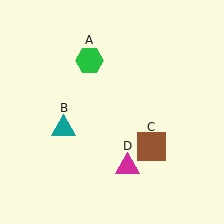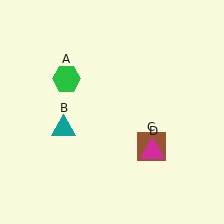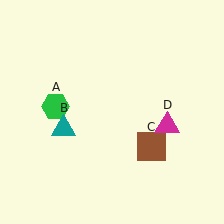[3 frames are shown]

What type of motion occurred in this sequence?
The green hexagon (object A), magenta triangle (object D) rotated counterclockwise around the center of the scene.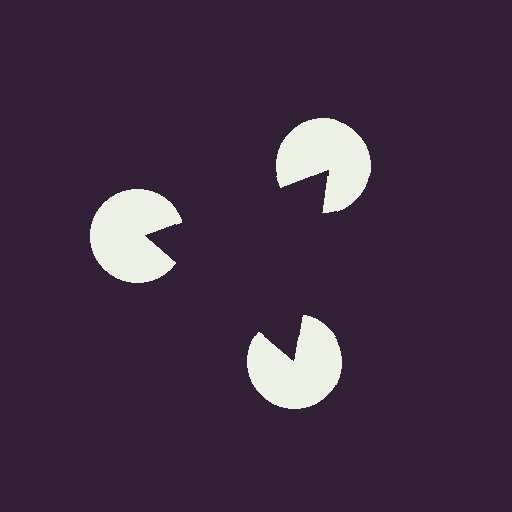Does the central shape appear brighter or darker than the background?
It typically appears slightly darker than the background, even though no actual brightness change is drawn.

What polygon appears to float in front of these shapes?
An illusory triangle — its edges are inferred from the aligned wedge cuts in the pac-man discs, not physically drawn.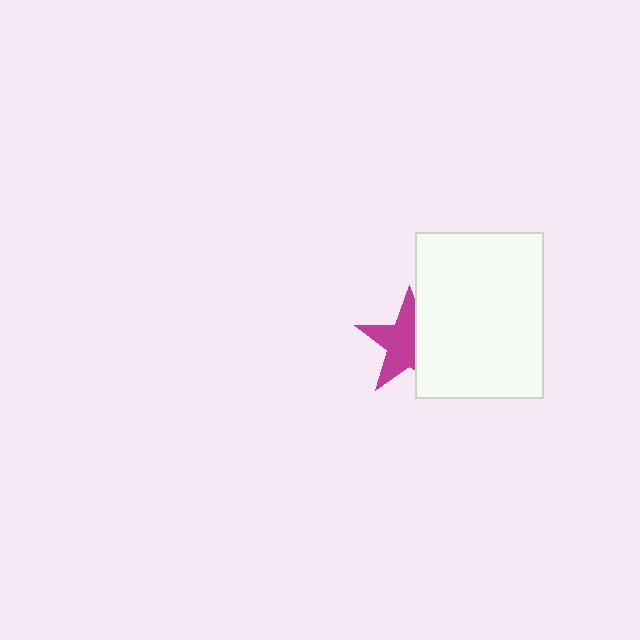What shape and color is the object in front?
The object in front is a white rectangle.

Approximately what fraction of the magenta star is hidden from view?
Roughly 39% of the magenta star is hidden behind the white rectangle.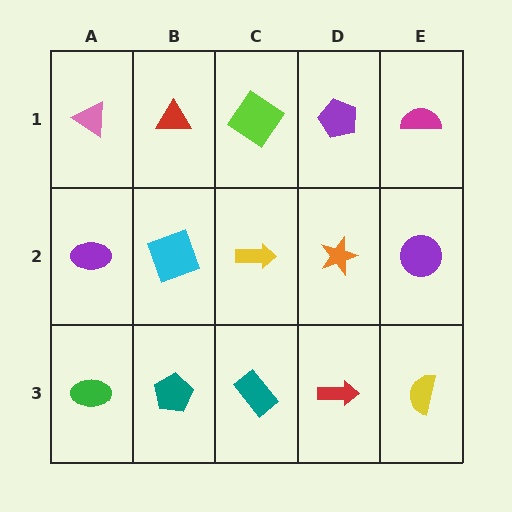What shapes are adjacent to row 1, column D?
An orange star (row 2, column D), a lime diamond (row 1, column C), a magenta semicircle (row 1, column E).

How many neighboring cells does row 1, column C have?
3.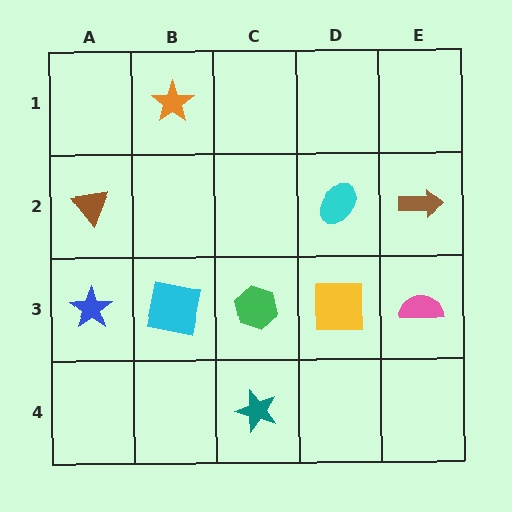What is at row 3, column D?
A yellow square.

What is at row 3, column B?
A cyan square.